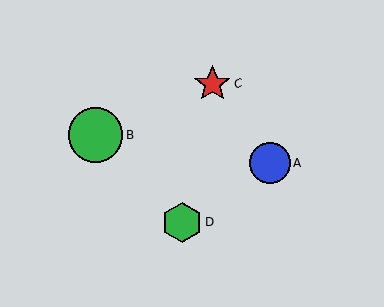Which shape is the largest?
The green circle (labeled B) is the largest.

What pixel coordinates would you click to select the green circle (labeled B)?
Click at (95, 135) to select the green circle B.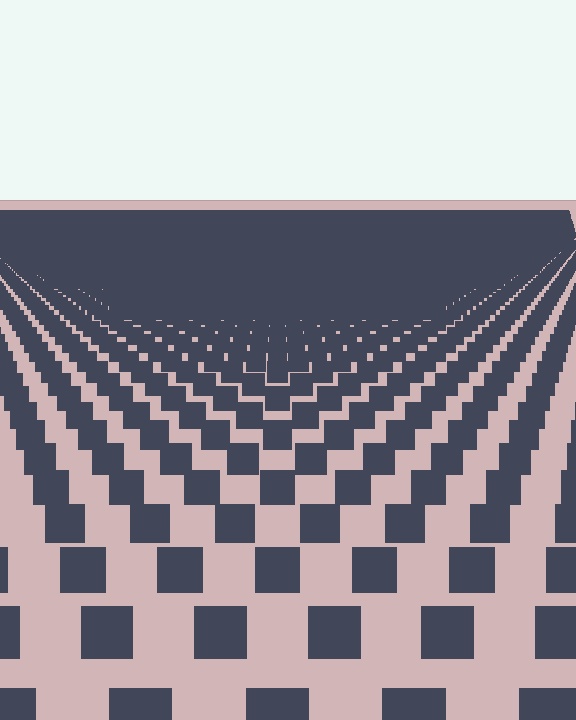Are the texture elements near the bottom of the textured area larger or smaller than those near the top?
Larger. Near the bottom, elements are closer to the viewer and appear at a bigger on-screen size.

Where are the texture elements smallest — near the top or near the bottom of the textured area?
Near the top.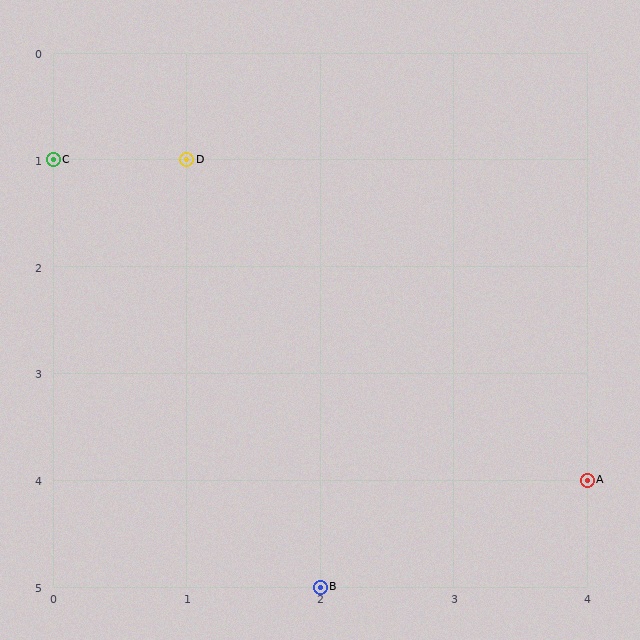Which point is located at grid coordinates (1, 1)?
Point D is at (1, 1).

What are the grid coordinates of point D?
Point D is at grid coordinates (1, 1).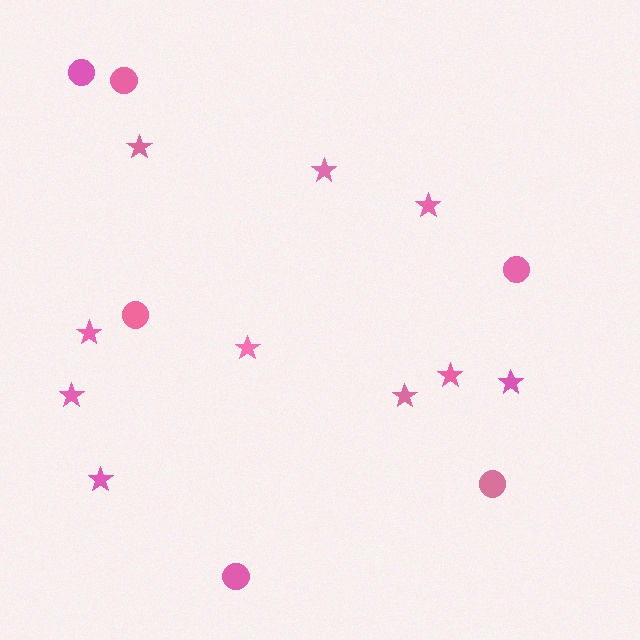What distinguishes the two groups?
There are 2 groups: one group of circles (6) and one group of stars (10).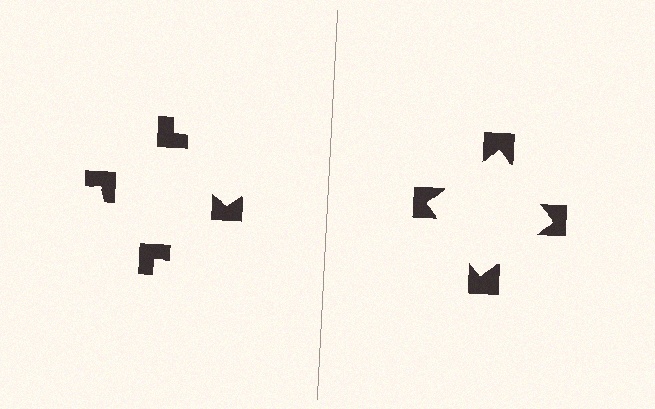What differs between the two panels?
The notched squares are positioned identically on both sides; only the wedge orientations differ. On the right they align to a square; on the left they are misaligned.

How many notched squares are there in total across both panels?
8 — 4 on each side.